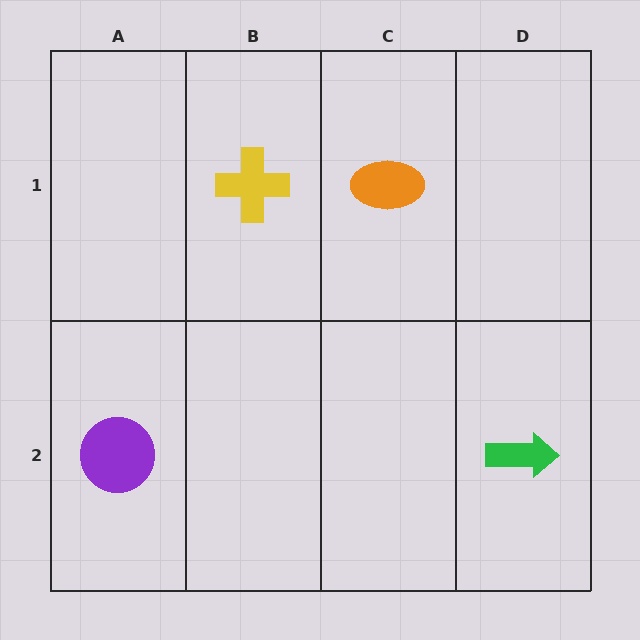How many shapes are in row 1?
2 shapes.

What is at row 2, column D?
A green arrow.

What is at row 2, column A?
A purple circle.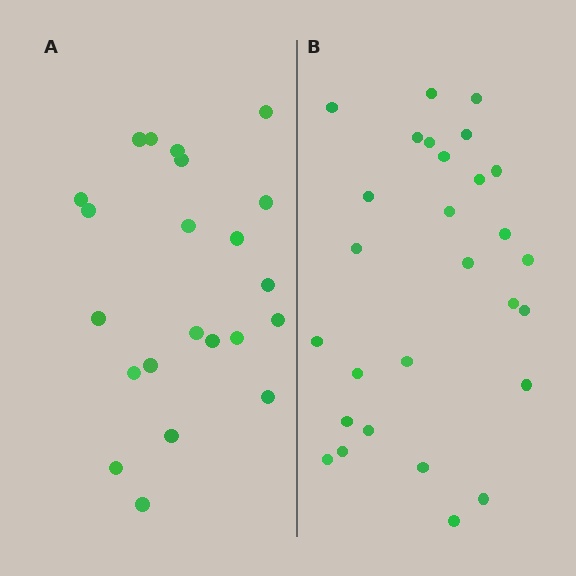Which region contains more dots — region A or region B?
Region B (the right region) has more dots.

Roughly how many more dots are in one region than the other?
Region B has about 6 more dots than region A.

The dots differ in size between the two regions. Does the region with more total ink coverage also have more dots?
No. Region A has more total ink coverage because its dots are larger, but region B actually contains more individual dots. Total area can be misleading — the number of items is what matters here.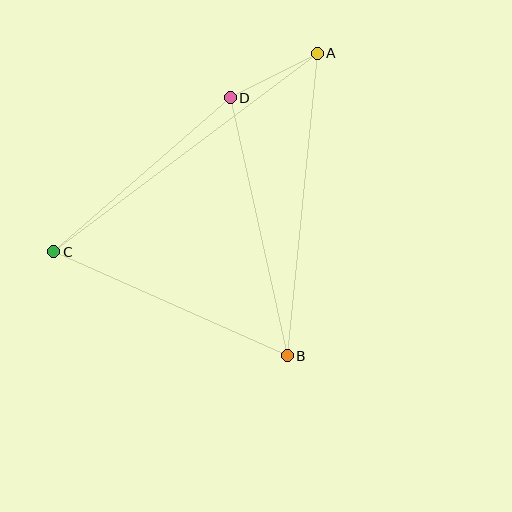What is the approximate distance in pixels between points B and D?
The distance between B and D is approximately 264 pixels.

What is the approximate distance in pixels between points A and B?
The distance between A and B is approximately 304 pixels.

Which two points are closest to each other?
Points A and D are closest to each other.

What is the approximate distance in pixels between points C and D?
The distance between C and D is approximately 234 pixels.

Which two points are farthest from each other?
Points A and C are farthest from each other.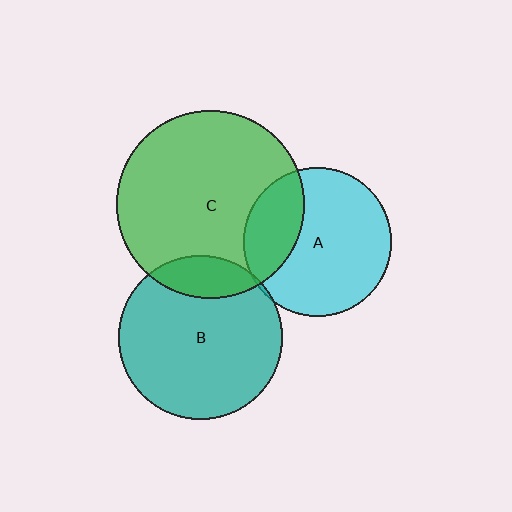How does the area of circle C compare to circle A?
Approximately 1.6 times.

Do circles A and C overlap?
Yes.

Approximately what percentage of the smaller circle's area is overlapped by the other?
Approximately 25%.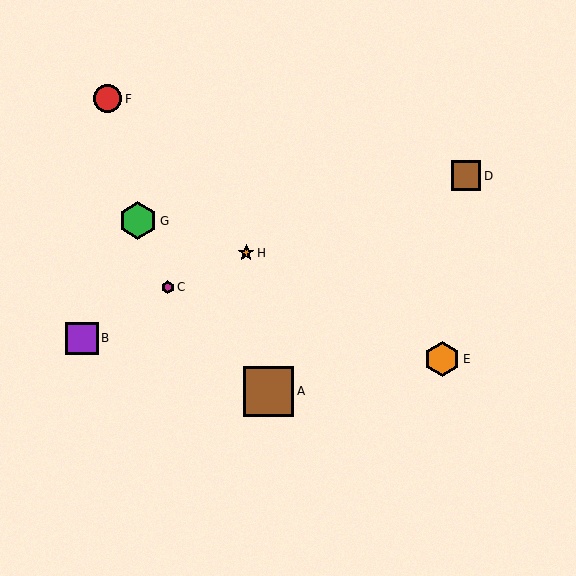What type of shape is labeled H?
Shape H is an orange star.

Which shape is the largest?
The brown square (labeled A) is the largest.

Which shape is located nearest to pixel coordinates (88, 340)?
The purple square (labeled B) at (82, 338) is nearest to that location.